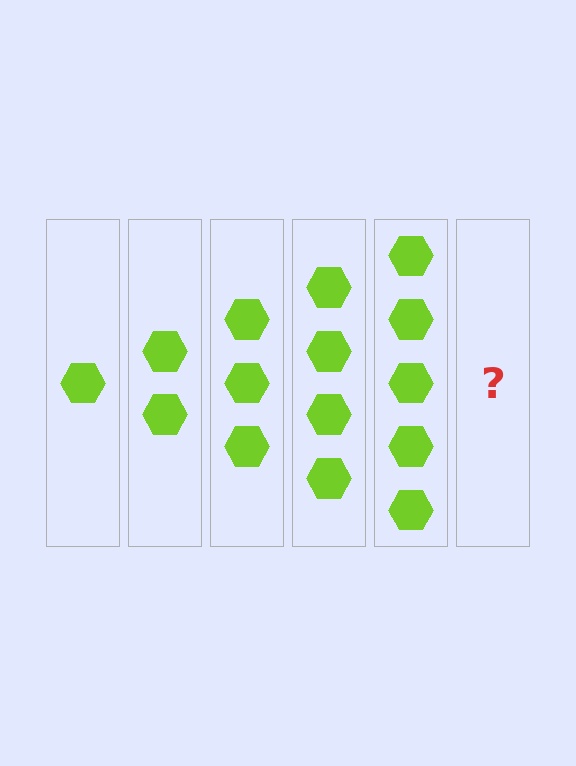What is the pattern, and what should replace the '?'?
The pattern is that each step adds one more hexagon. The '?' should be 6 hexagons.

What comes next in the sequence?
The next element should be 6 hexagons.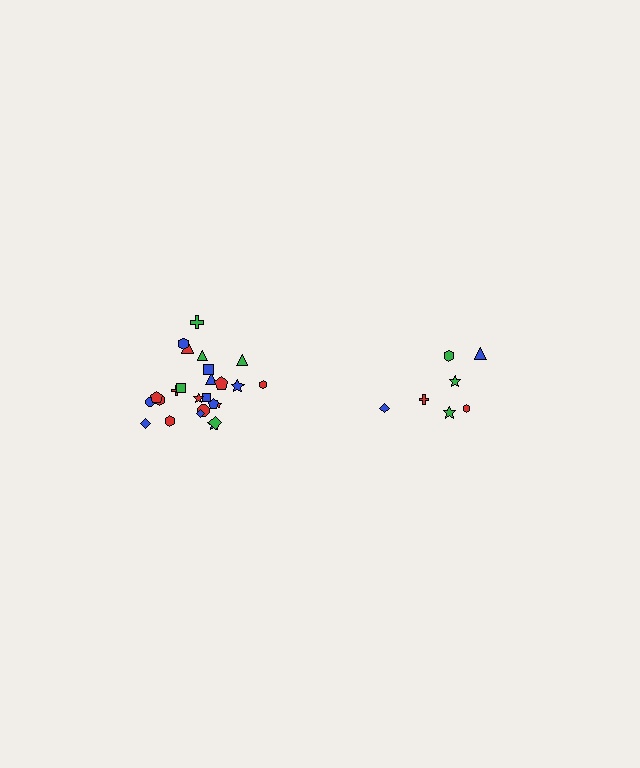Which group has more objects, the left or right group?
The left group.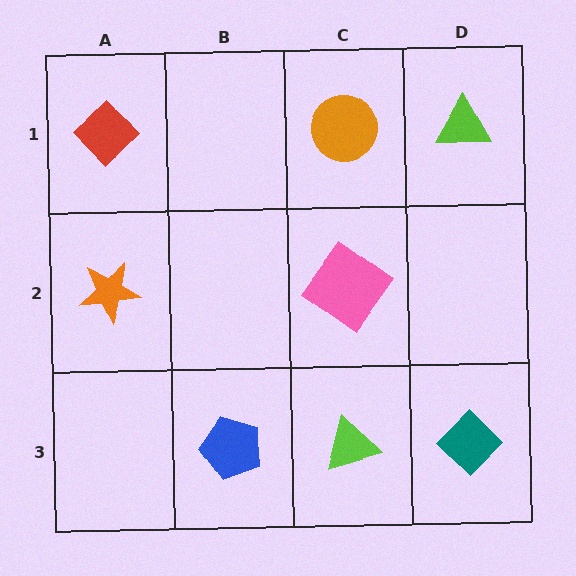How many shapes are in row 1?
3 shapes.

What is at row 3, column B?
A blue pentagon.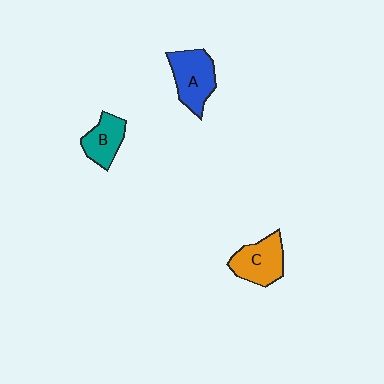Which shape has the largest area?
Shape A (blue).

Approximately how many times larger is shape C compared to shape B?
Approximately 1.3 times.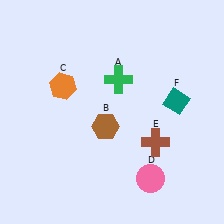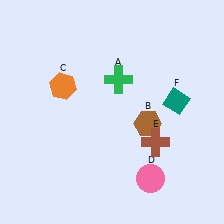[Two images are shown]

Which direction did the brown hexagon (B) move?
The brown hexagon (B) moved right.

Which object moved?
The brown hexagon (B) moved right.